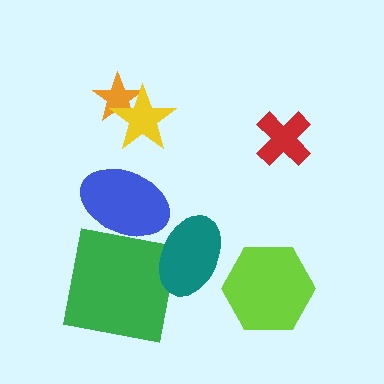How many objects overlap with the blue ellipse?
1 object overlaps with the blue ellipse.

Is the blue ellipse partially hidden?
Yes, it is partially covered by another shape.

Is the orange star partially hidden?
Yes, it is partially covered by another shape.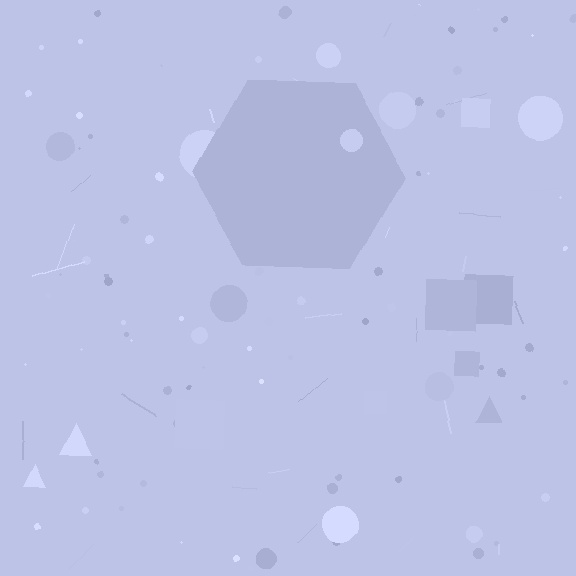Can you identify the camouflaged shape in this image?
The camouflaged shape is a hexagon.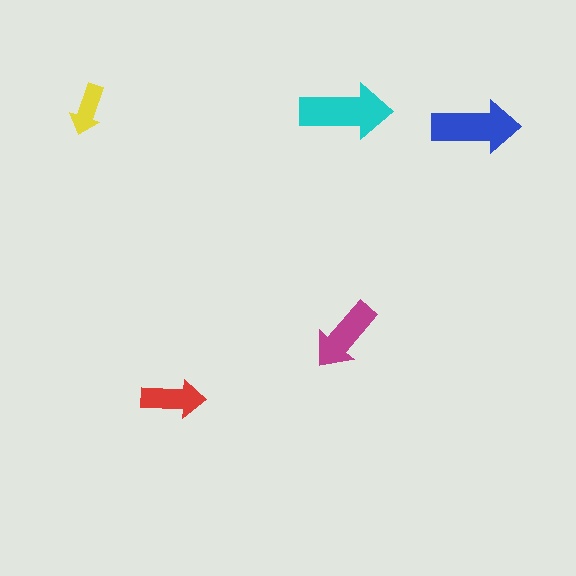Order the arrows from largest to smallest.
the cyan one, the blue one, the magenta one, the red one, the yellow one.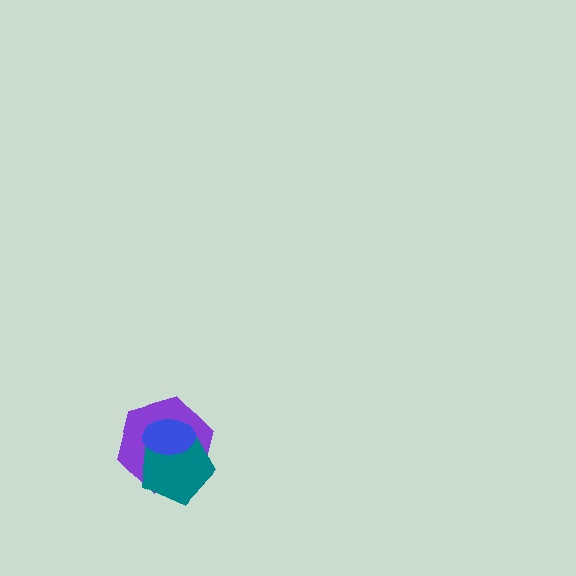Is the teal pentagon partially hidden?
Yes, it is partially covered by another shape.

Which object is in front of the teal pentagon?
The blue ellipse is in front of the teal pentagon.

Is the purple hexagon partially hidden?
Yes, it is partially covered by another shape.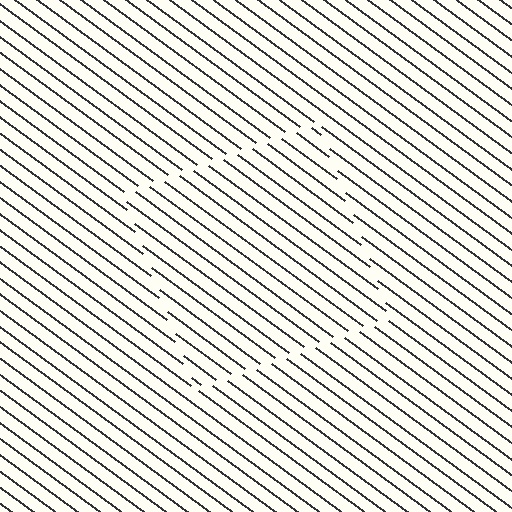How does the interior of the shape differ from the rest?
The interior of the shape contains the same grating, shifted by half a period — the contour is defined by the phase discontinuity where line-ends from the inner and outer gratings abut.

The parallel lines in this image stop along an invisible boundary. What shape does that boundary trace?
An illusory square. The interior of the shape contains the same grating, shifted by half a period — the contour is defined by the phase discontinuity where line-ends from the inner and outer gratings abut.